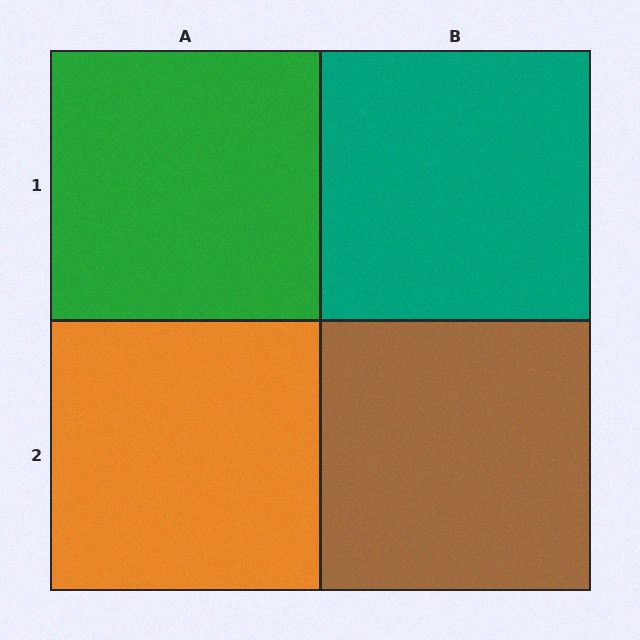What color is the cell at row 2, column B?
Brown.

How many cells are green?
1 cell is green.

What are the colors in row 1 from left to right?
Green, teal.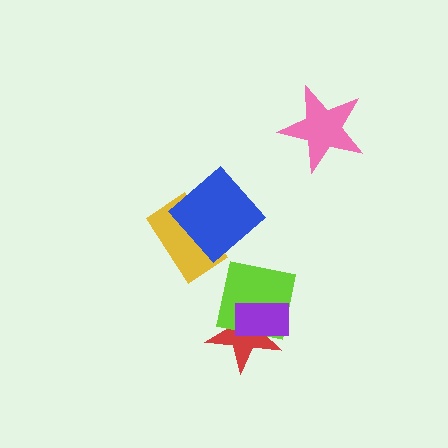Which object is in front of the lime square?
The purple rectangle is in front of the lime square.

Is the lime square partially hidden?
Yes, it is partially covered by another shape.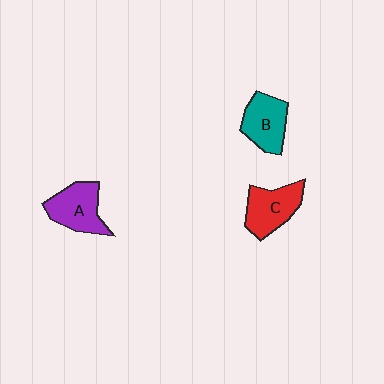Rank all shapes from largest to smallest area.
From largest to smallest: C (red), A (purple), B (teal).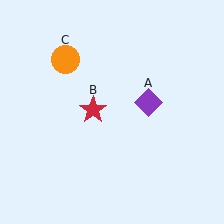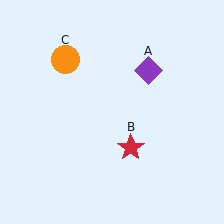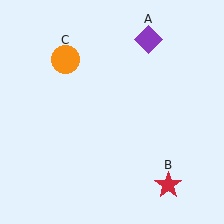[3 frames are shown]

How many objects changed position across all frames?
2 objects changed position: purple diamond (object A), red star (object B).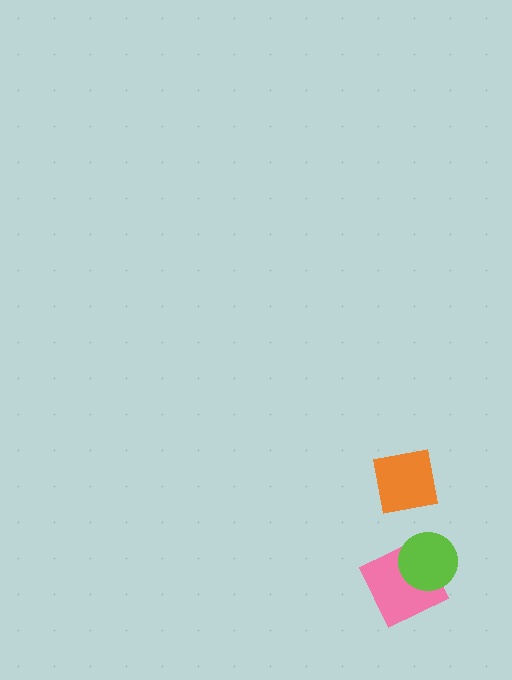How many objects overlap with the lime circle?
1 object overlaps with the lime circle.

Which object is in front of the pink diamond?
The lime circle is in front of the pink diamond.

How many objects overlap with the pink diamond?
1 object overlaps with the pink diamond.